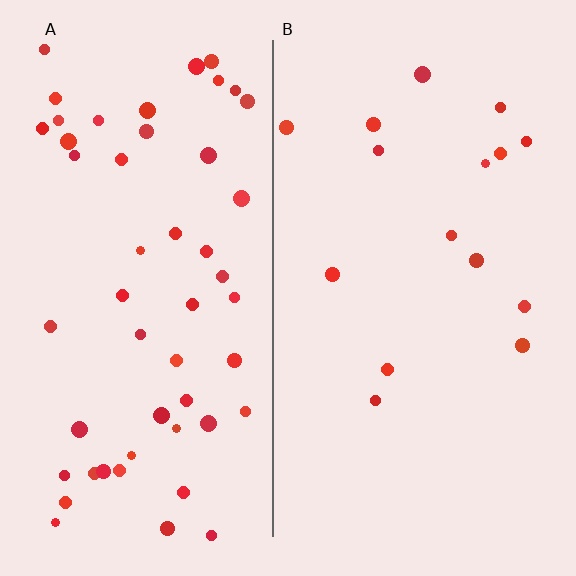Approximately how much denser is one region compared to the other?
Approximately 3.3× — region A over region B.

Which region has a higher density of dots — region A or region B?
A (the left).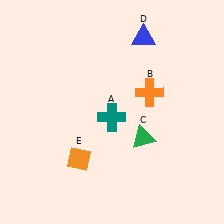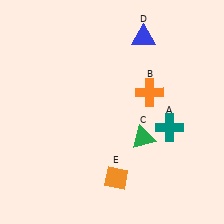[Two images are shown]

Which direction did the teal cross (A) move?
The teal cross (A) moved right.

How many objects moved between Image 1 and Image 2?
2 objects moved between the two images.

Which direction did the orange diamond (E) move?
The orange diamond (E) moved right.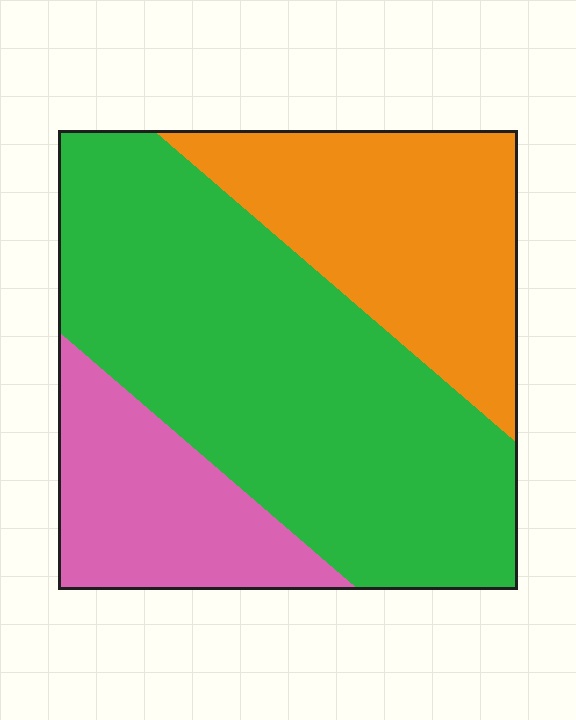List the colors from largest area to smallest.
From largest to smallest: green, orange, pink.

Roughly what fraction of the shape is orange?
Orange covers around 25% of the shape.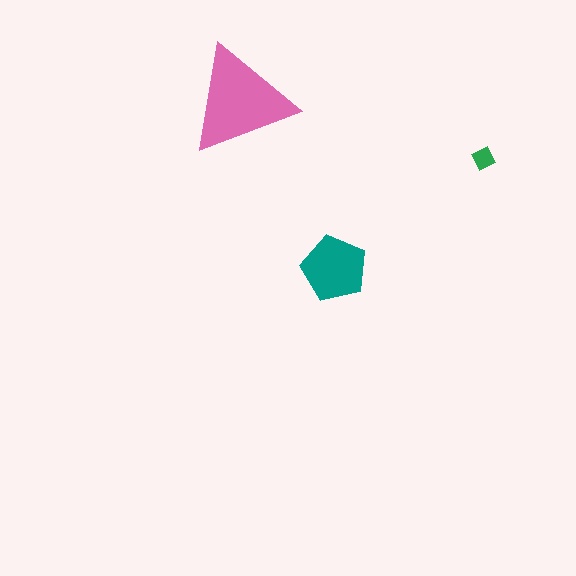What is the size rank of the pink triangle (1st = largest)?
1st.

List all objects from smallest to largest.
The green diamond, the teal pentagon, the pink triangle.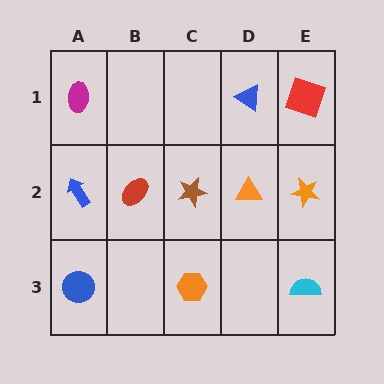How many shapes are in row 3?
3 shapes.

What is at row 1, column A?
A magenta ellipse.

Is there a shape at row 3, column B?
No, that cell is empty.